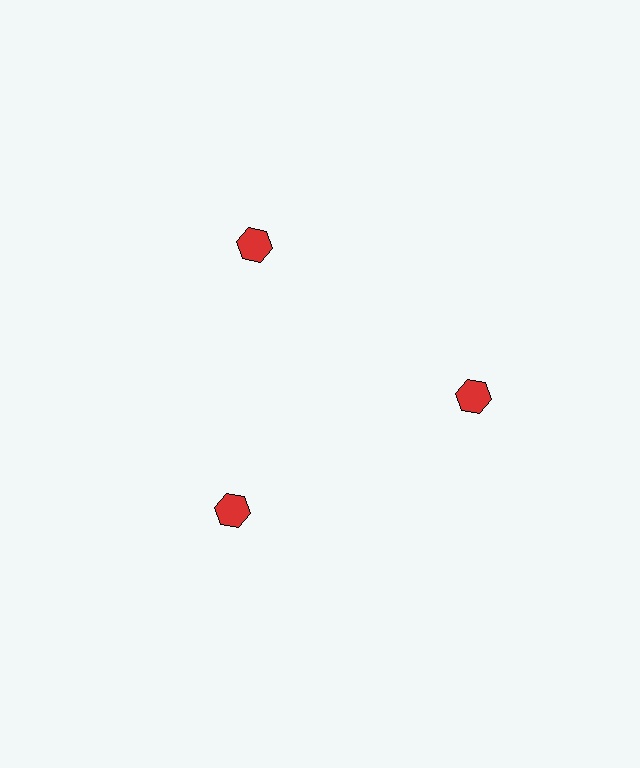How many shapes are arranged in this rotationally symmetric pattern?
There are 3 shapes, arranged in 3 groups of 1.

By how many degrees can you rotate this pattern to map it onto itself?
The pattern maps onto itself every 120 degrees of rotation.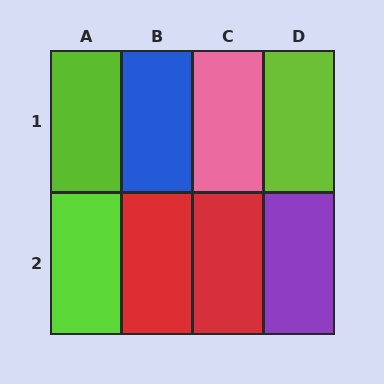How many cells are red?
2 cells are red.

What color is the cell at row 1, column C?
Pink.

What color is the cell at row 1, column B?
Blue.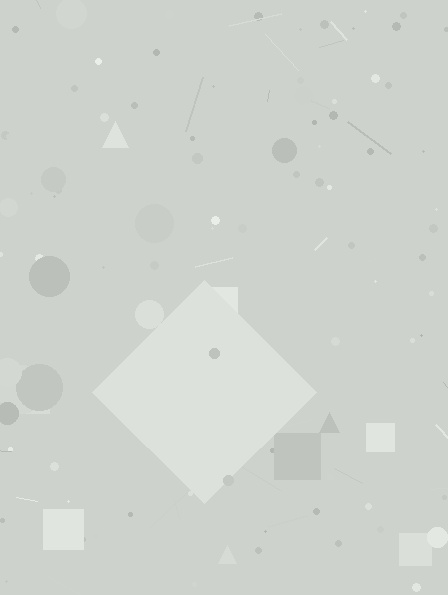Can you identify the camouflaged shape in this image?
The camouflaged shape is a diamond.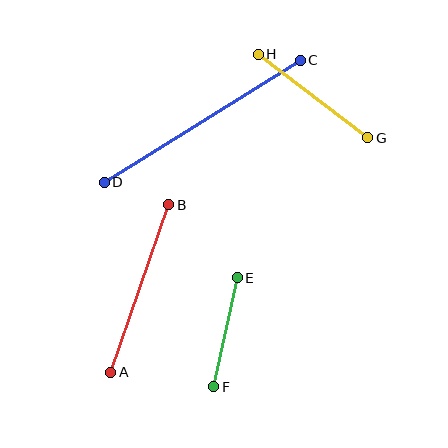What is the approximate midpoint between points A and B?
The midpoint is at approximately (140, 288) pixels.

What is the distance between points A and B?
The distance is approximately 177 pixels.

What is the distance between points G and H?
The distance is approximately 137 pixels.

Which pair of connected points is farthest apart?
Points C and D are farthest apart.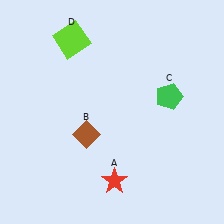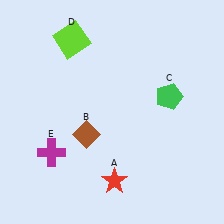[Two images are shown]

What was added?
A magenta cross (E) was added in Image 2.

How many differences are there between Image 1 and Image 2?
There is 1 difference between the two images.